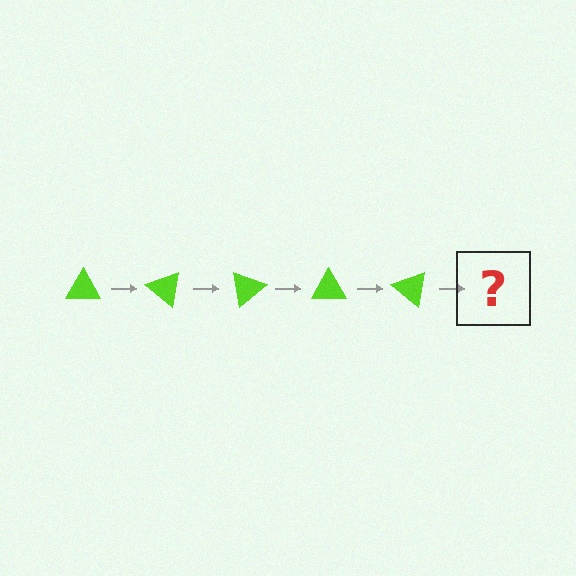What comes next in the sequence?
The next element should be a lime triangle rotated 200 degrees.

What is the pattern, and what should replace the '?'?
The pattern is that the triangle rotates 40 degrees each step. The '?' should be a lime triangle rotated 200 degrees.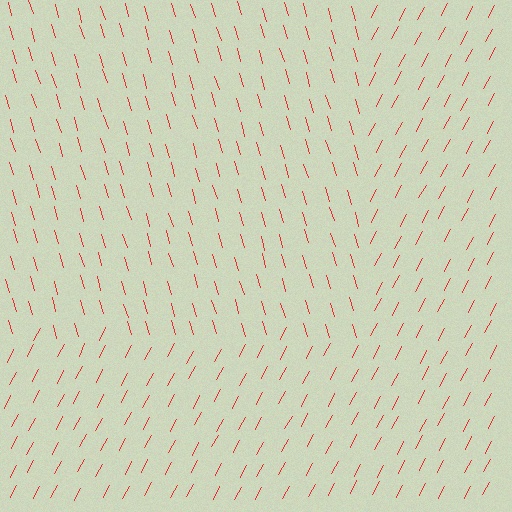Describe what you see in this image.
The image is filled with small red line segments. A rectangle region in the image has lines oriented differently from the surrounding lines, creating a visible texture boundary.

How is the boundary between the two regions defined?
The boundary is defined purely by a change in line orientation (approximately 45 degrees difference). All lines are the same color and thickness.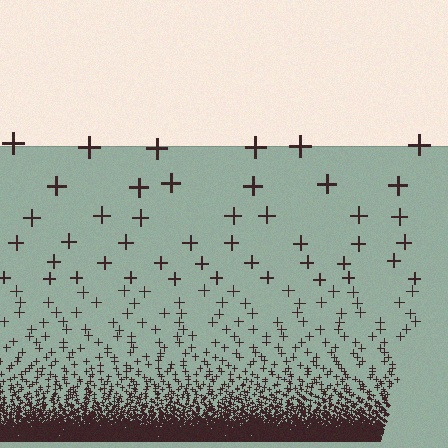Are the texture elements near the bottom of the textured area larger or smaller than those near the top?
Smaller. The gradient is inverted — elements near the bottom are smaller and denser.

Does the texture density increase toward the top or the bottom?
Density increases toward the bottom.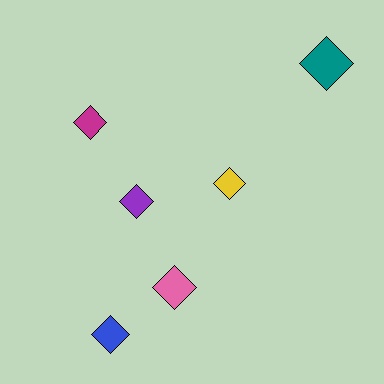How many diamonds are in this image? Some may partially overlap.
There are 6 diamonds.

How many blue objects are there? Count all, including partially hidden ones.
There is 1 blue object.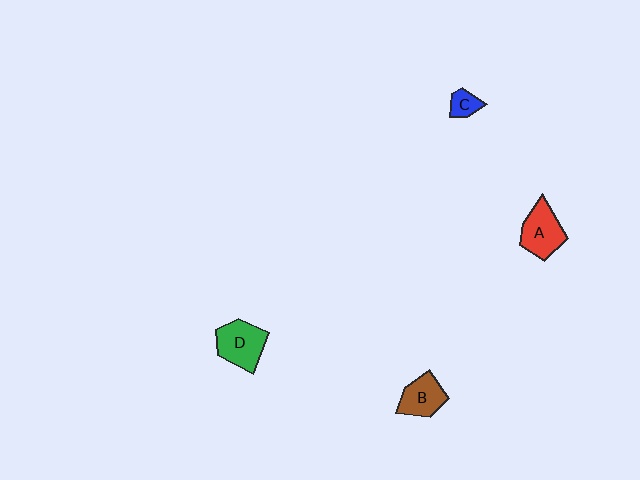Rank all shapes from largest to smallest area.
From largest to smallest: D (green), A (red), B (brown), C (blue).